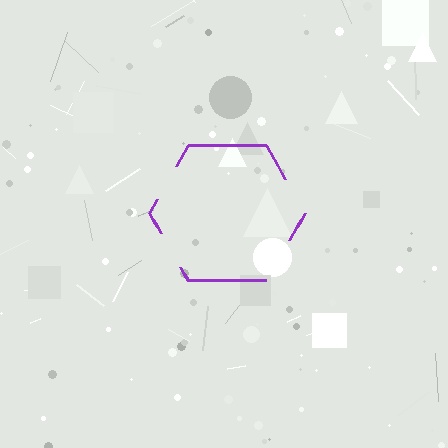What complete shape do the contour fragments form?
The contour fragments form a hexagon.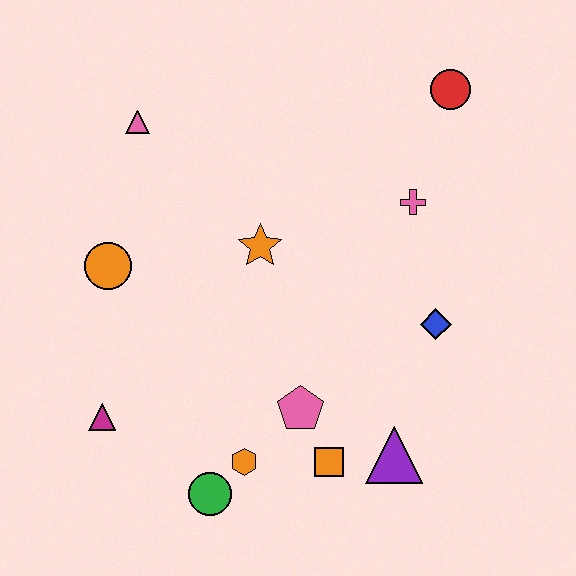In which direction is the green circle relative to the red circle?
The green circle is below the red circle.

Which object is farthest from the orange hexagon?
The red circle is farthest from the orange hexagon.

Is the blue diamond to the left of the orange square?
No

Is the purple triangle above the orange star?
No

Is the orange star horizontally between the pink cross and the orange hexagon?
Yes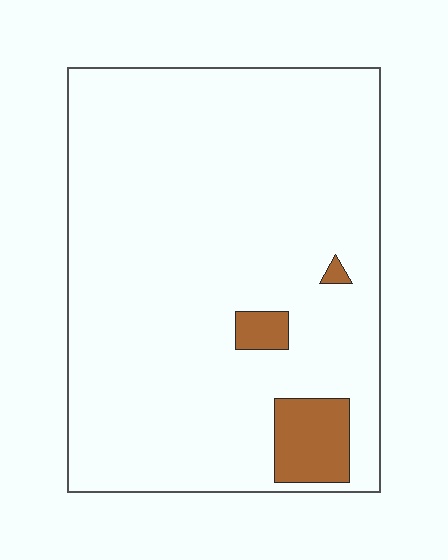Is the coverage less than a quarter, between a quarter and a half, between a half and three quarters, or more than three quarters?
Less than a quarter.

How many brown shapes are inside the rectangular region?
3.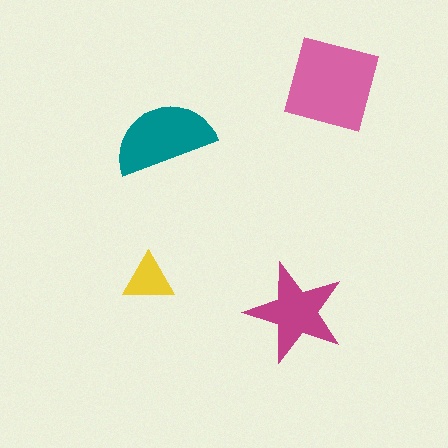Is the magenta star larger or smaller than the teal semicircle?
Smaller.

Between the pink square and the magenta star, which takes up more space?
The pink square.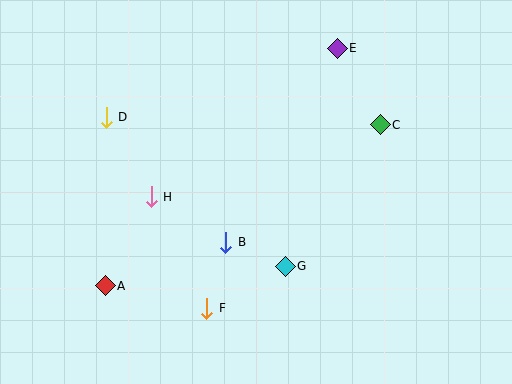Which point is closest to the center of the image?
Point B at (226, 242) is closest to the center.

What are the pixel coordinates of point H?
Point H is at (151, 197).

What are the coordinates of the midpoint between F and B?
The midpoint between F and B is at (216, 275).